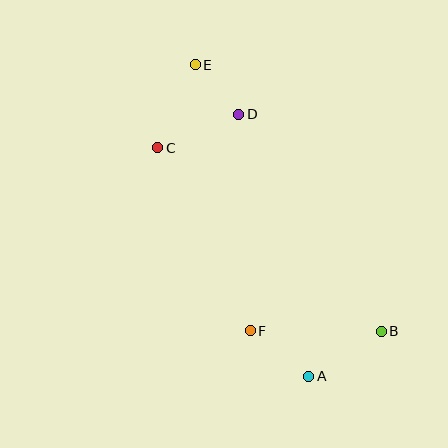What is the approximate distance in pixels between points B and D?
The distance between B and D is approximately 260 pixels.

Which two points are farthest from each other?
Points A and E are farthest from each other.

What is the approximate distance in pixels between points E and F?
The distance between E and F is approximately 272 pixels.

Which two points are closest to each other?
Points D and E are closest to each other.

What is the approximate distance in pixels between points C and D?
The distance between C and D is approximately 87 pixels.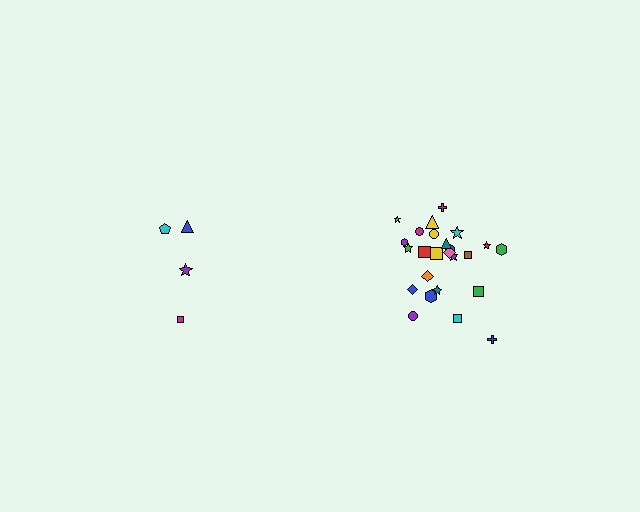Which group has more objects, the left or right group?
The right group.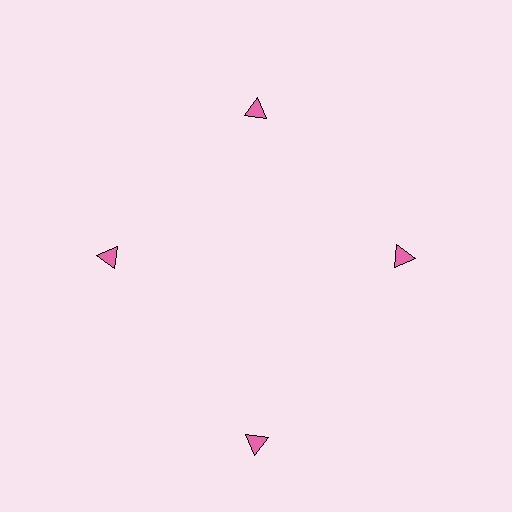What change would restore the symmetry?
The symmetry would be restored by moving it inward, back onto the ring so that all 4 triangles sit at equal angles and equal distance from the center.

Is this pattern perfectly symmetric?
No. The 4 pink triangles are arranged in a ring, but one element near the 6 o'clock position is pushed outward from the center, breaking the 4-fold rotational symmetry.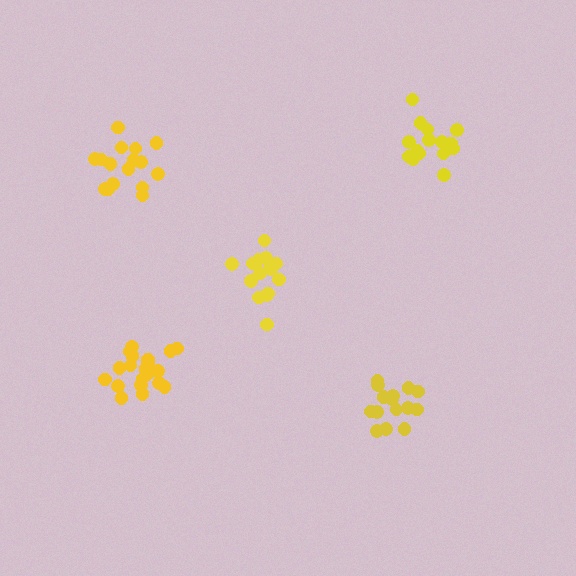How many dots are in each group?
Group 1: 21 dots, Group 2: 15 dots, Group 3: 15 dots, Group 4: 16 dots, Group 5: 15 dots (82 total).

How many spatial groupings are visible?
There are 5 spatial groupings.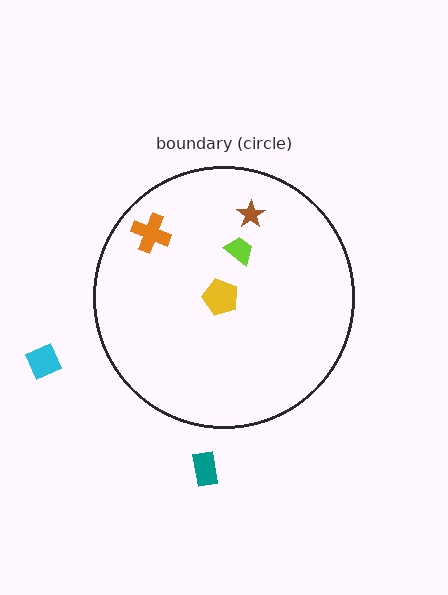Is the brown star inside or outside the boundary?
Inside.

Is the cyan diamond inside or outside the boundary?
Outside.